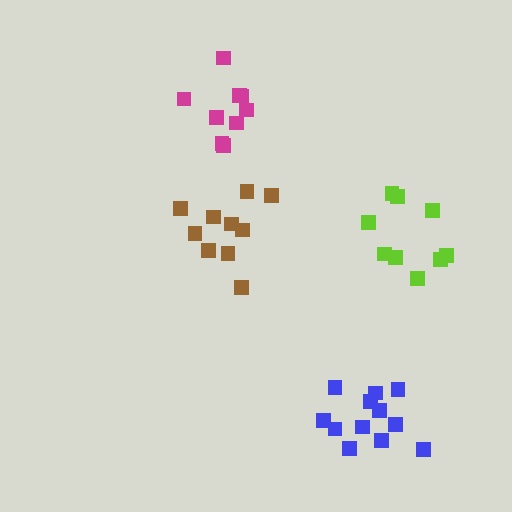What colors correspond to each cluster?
The clusters are colored: lime, brown, magenta, blue.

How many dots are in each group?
Group 1: 9 dots, Group 2: 10 dots, Group 3: 9 dots, Group 4: 12 dots (40 total).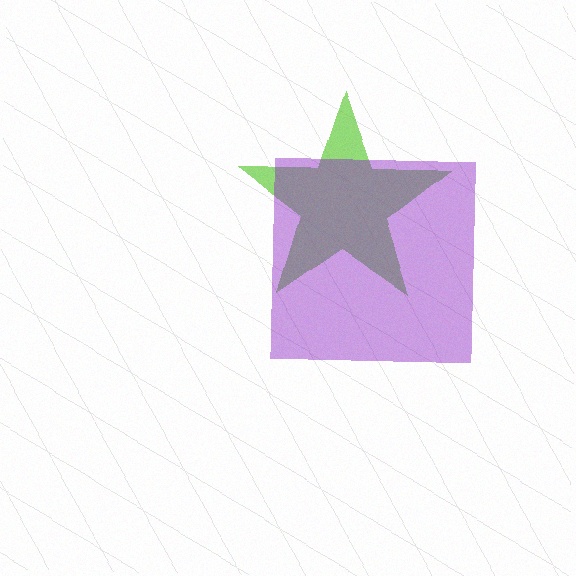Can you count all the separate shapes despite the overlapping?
Yes, there are 2 separate shapes.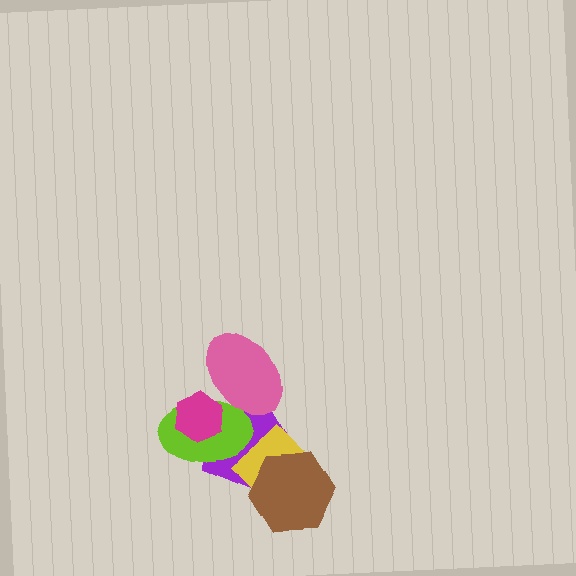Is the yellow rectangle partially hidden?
Yes, it is partially covered by another shape.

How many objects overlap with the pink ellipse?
3 objects overlap with the pink ellipse.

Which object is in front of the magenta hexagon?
The pink ellipse is in front of the magenta hexagon.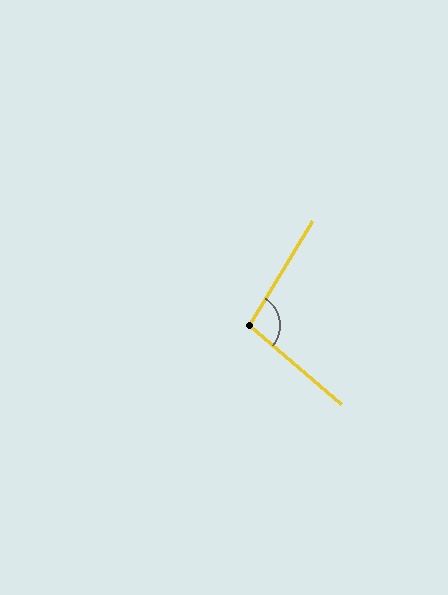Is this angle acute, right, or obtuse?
It is obtuse.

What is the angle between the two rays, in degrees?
Approximately 99 degrees.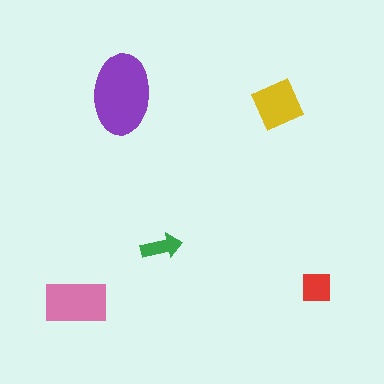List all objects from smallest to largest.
The green arrow, the red square, the yellow diamond, the pink rectangle, the purple ellipse.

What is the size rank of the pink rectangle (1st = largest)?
2nd.